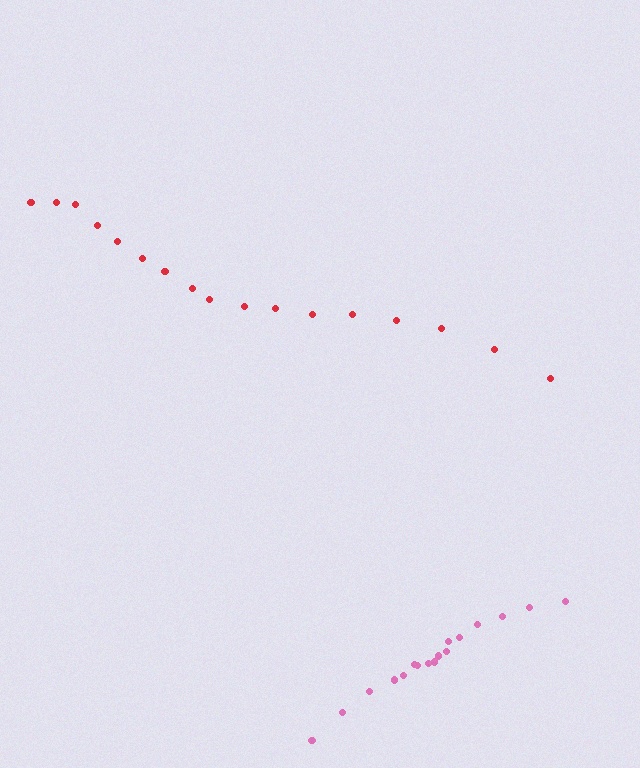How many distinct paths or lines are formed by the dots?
There are 2 distinct paths.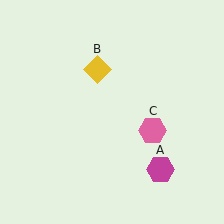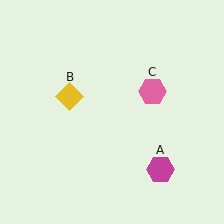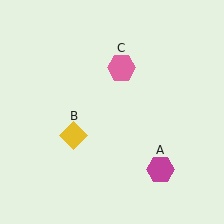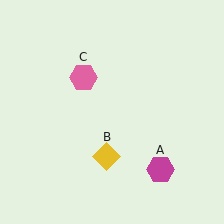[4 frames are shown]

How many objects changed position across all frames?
2 objects changed position: yellow diamond (object B), pink hexagon (object C).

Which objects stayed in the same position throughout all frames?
Magenta hexagon (object A) remained stationary.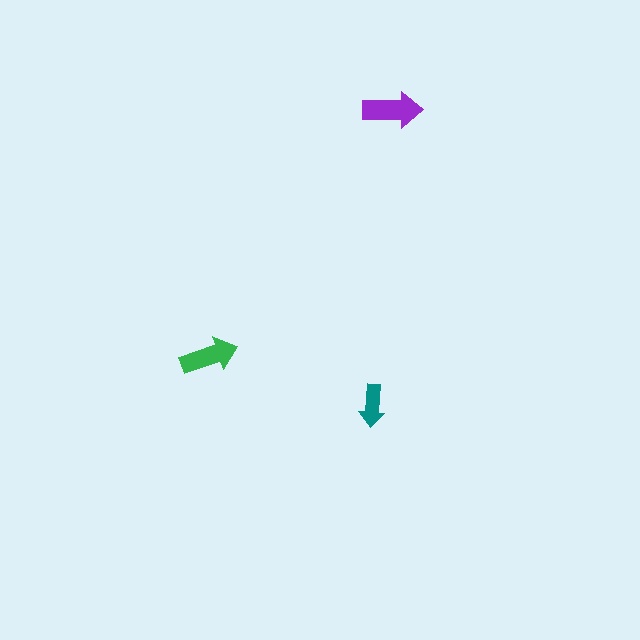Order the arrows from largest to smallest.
the purple one, the green one, the teal one.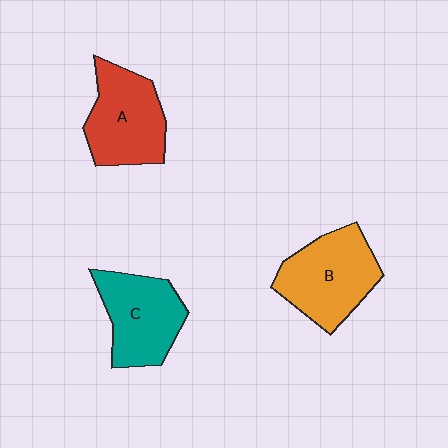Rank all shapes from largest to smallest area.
From largest to smallest: B (orange), A (red), C (teal).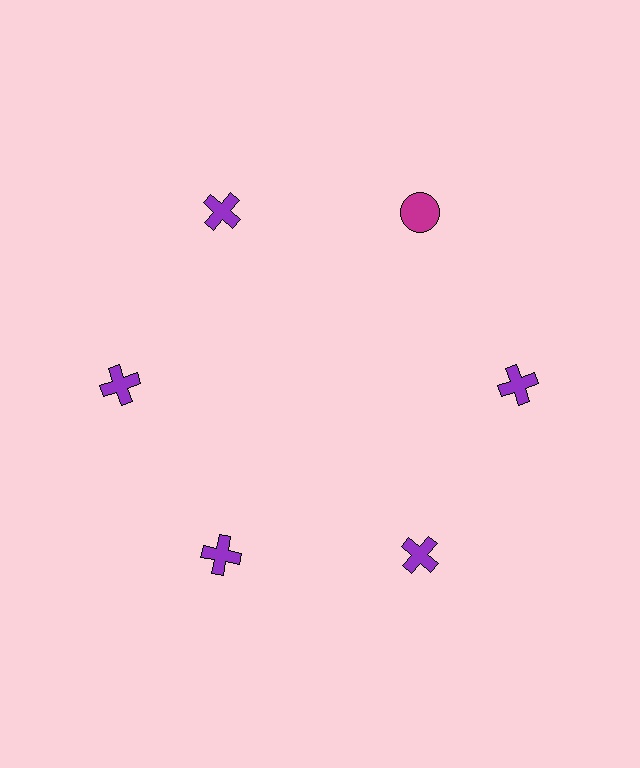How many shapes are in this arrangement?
There are 6 shapes arranged in a ring pattern.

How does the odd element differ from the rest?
It differs in both color (magenta instead of purple) and shape (circle instead of cross).